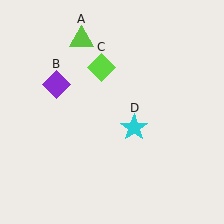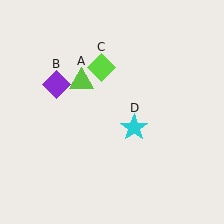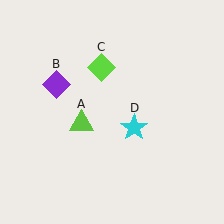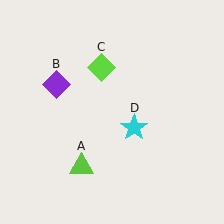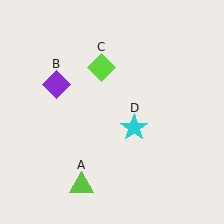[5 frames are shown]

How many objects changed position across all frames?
1 object changed position: lime triangle (object A).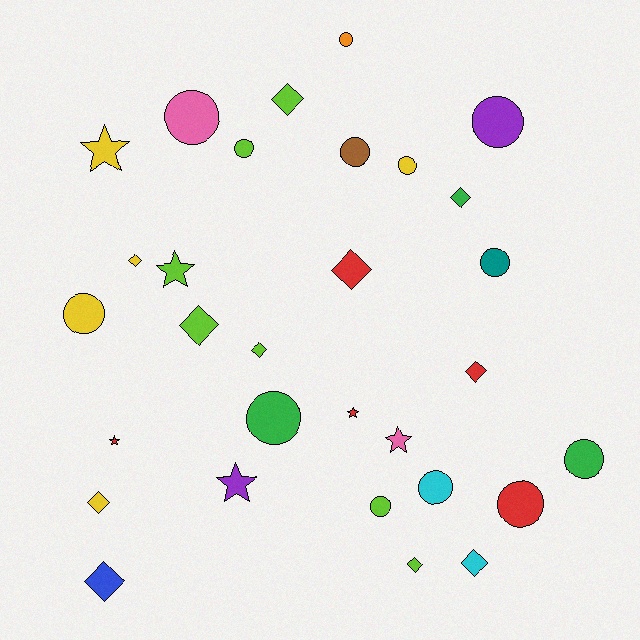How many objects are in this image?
There are 30 objects.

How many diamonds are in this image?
There are 11 diamonds.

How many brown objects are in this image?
There is 1 brown object.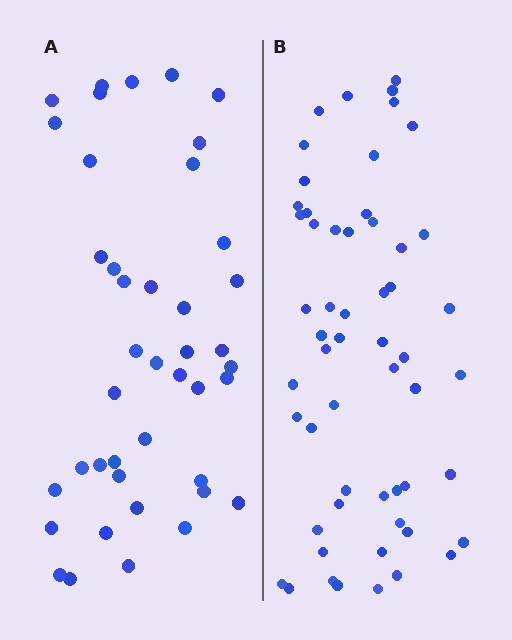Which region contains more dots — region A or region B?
Region B (the right region) has more dots.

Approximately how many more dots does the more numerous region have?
Region B has approximately 15 more dots than region A.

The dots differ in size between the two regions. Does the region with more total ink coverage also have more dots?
No. Region A has more total ink coverage because its dots are larger, but region B actually contains more individual dots. Total area can be misleading — the number of items is what matters here.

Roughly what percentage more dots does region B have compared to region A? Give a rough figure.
About 35% more.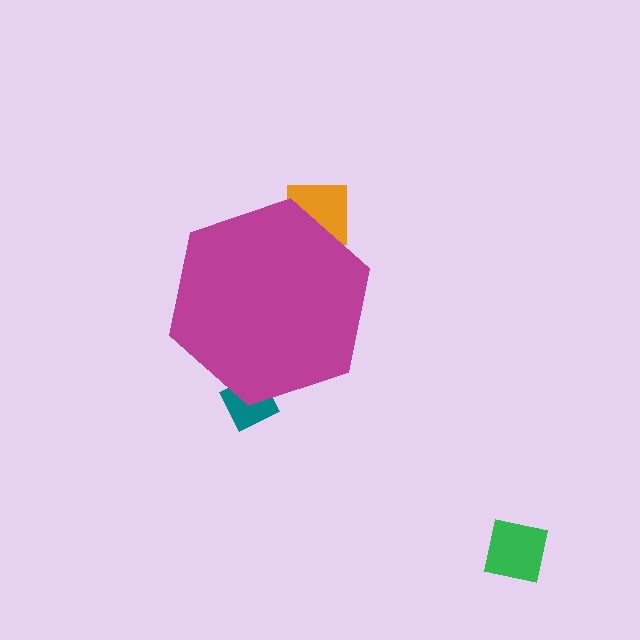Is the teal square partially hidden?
Yes, the teal square is partially hidden behind the magenta hexagon.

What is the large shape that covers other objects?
A magenta hexagon.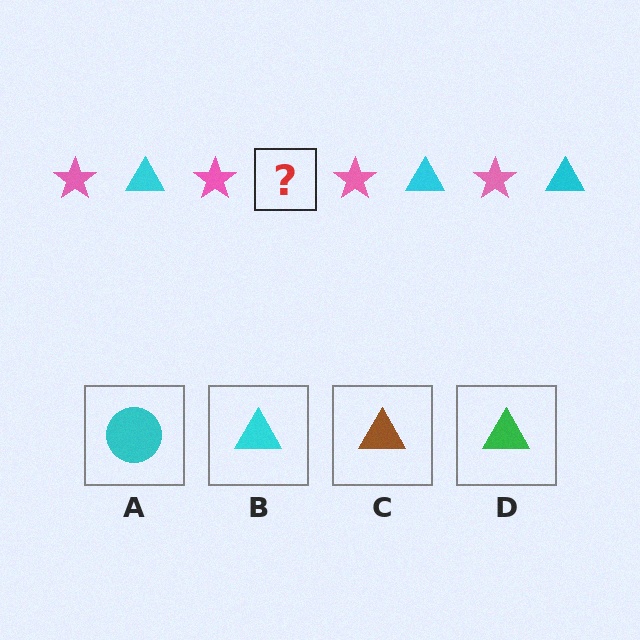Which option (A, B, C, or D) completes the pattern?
B.